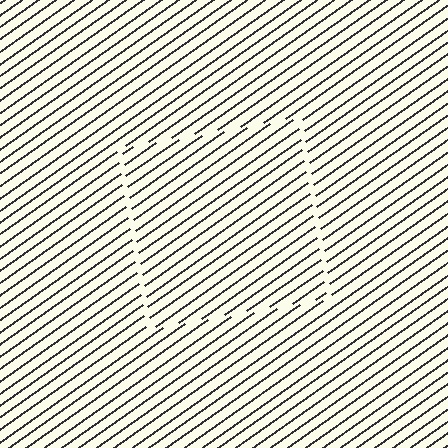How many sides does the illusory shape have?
4 sides — the line-ends trace a square.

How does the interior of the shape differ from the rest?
The interior of the shape contains the same grating, shifted by half a period — the contour is defined by the phase discontinuity where line-ends from the inner and outer gratings abut.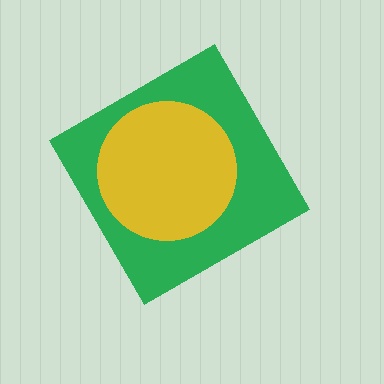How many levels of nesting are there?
2.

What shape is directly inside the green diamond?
The yellow circle.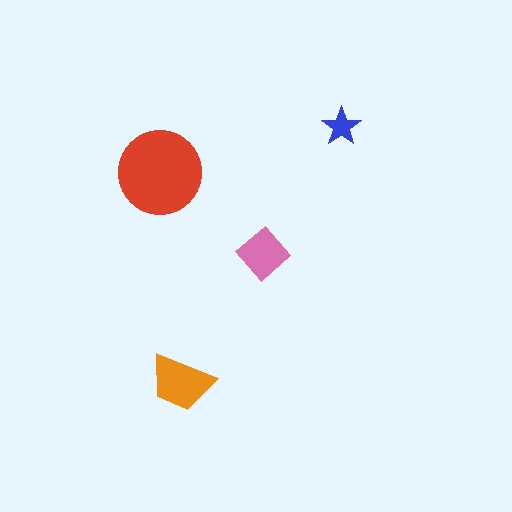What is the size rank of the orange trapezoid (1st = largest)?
2nd.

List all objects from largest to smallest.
The red circle, the orange trapezoid, the pink diamond, the blue star.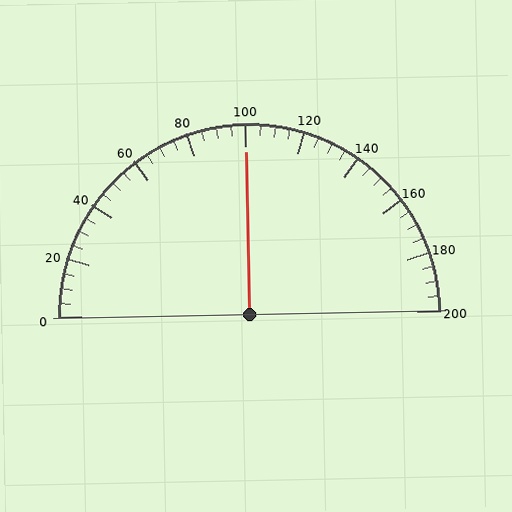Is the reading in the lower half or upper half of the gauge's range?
The reading is in the upper half of the range (0 to 200).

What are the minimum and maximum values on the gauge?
The gauge ranges from 0 to 200.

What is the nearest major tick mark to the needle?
The nearest major tick mark is 100.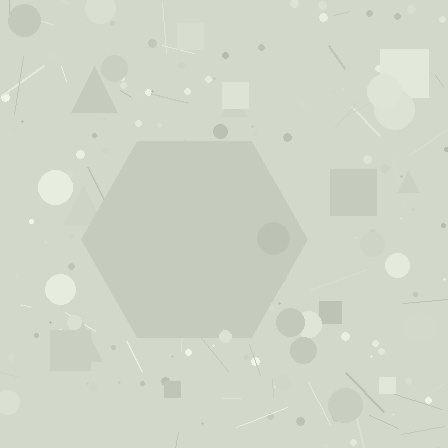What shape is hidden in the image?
A hexagon is hidden in the image.